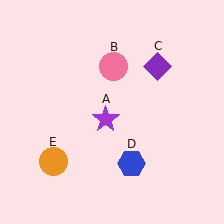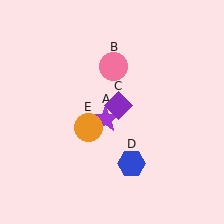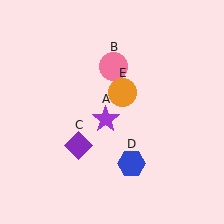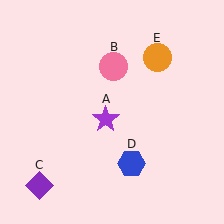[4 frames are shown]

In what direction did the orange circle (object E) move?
The orange circle (object E) moved up and to the right.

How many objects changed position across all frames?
2 objects changed position: purple diamond (object C), orange circle (object E).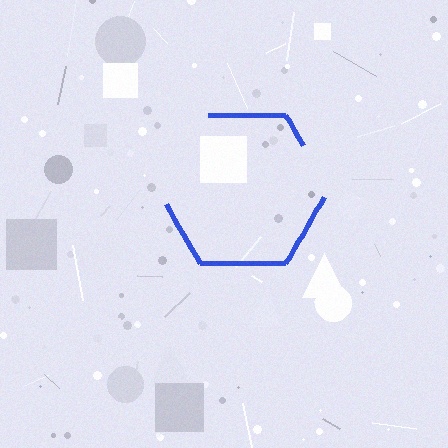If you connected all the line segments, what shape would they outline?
They would outline a hexagon.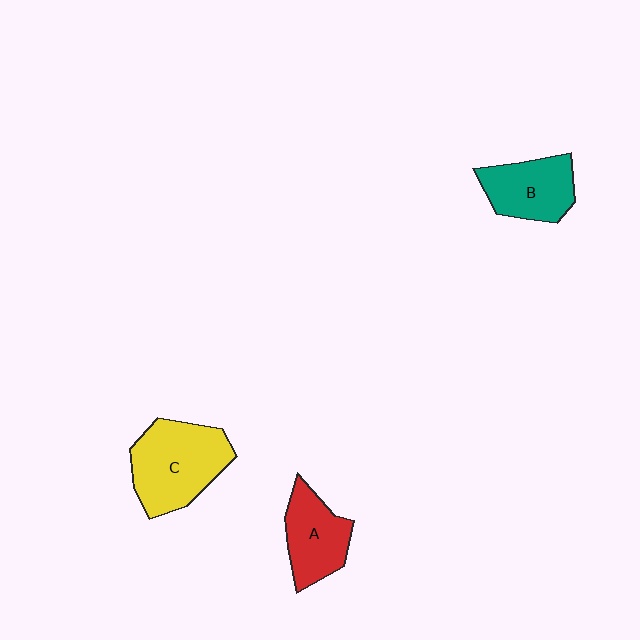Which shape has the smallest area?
Shape A (red).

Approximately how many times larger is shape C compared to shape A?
Approximately 1.5 times.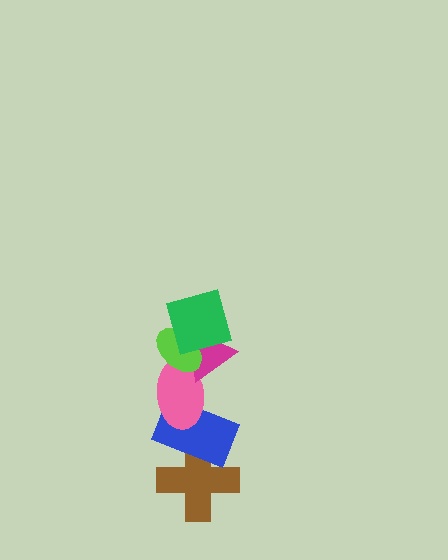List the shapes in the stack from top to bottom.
From top to bottom: the green square, the lime ellipse, the magenta triangle, the pink ellipse, the blue rectangle, the brown cross.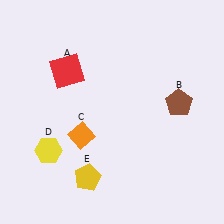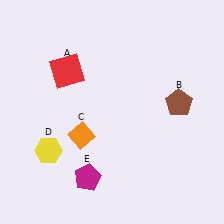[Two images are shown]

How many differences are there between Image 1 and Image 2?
There is 1 difference between the two images.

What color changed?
The pentagon (E) changed from yellow in Image 1 to magenta in Image 2.